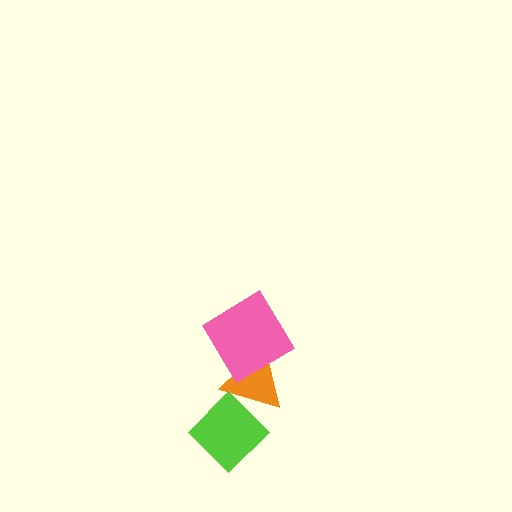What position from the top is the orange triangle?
The orange triangle is 2nd from the top.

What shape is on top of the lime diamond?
The orange triangle is on top of the lime diamond.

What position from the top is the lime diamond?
The lime diamond is 3rd from the top.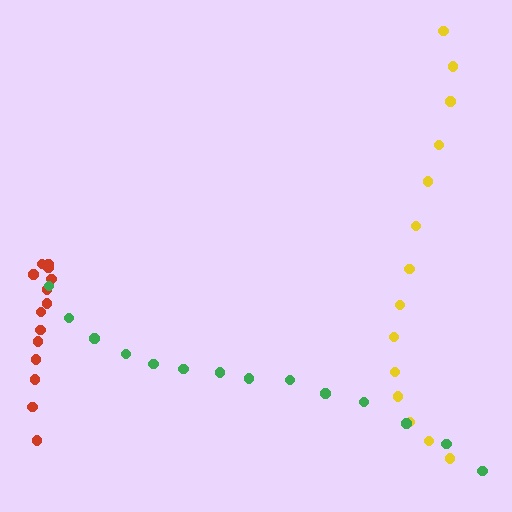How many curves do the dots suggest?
There are 3 distinct paths.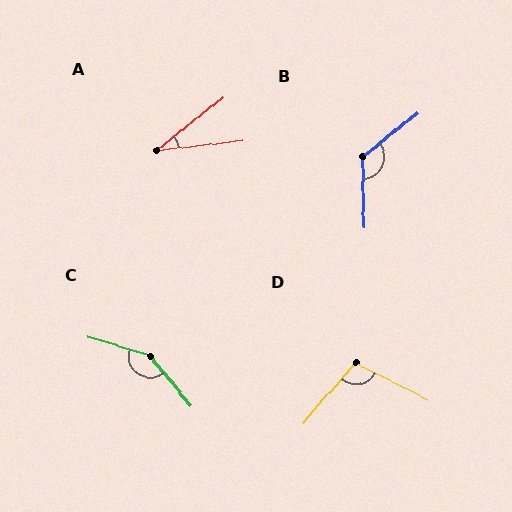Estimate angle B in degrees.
Approximately 127 degrees.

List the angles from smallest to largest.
A (32°), D (104°), B (127°), C (147°).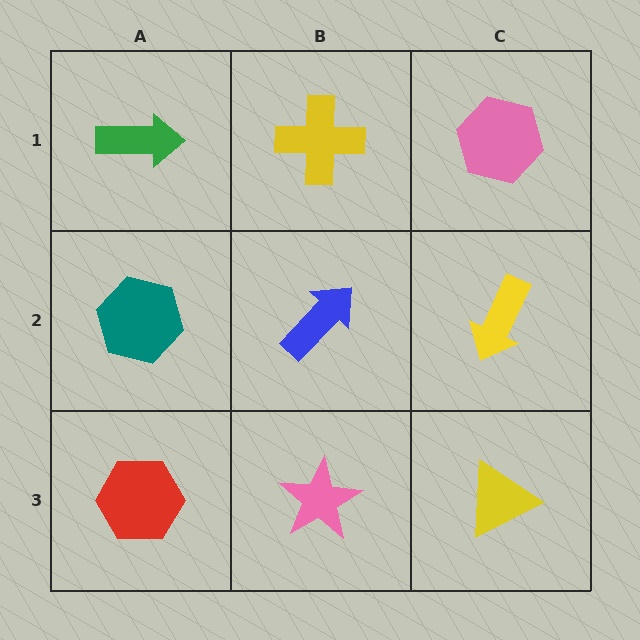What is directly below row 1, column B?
A blue arrow.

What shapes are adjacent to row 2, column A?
A green arrow (row 1, column A), a red hexagon (row 3, column A), a blue arrow (row 2, column B).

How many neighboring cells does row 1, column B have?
3.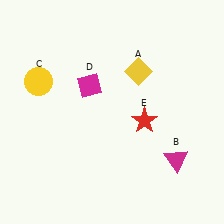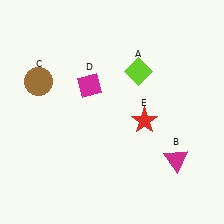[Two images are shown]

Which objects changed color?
A changed from yellow to lime. C changed from yellow to brown.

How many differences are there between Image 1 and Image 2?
There are 2 differences between the two images.